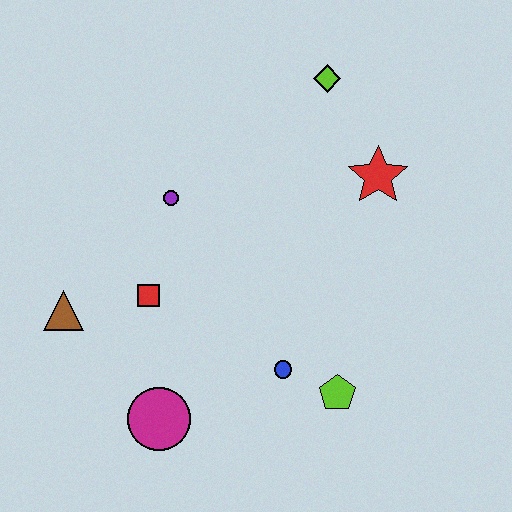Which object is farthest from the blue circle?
The lime diamond is farthest from the blue circle.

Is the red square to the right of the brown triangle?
Yes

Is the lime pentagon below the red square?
Yes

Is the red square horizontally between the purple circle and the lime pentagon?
No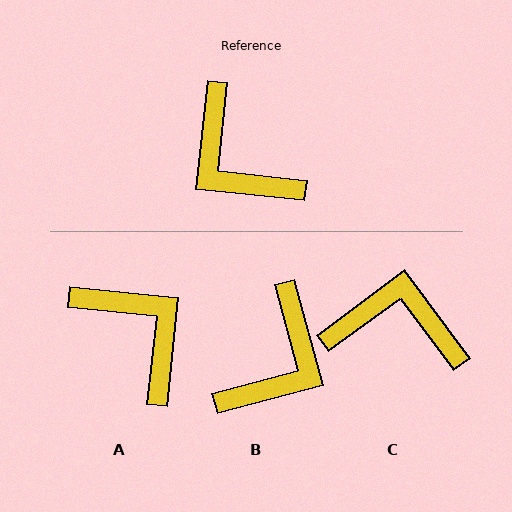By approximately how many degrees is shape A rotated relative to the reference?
Approximately 180 degrees clockwise.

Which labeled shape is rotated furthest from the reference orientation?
A, about 180 degrees away.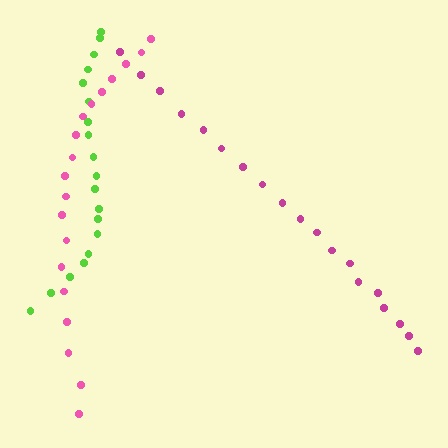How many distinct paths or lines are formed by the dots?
There are 3 distinct paths.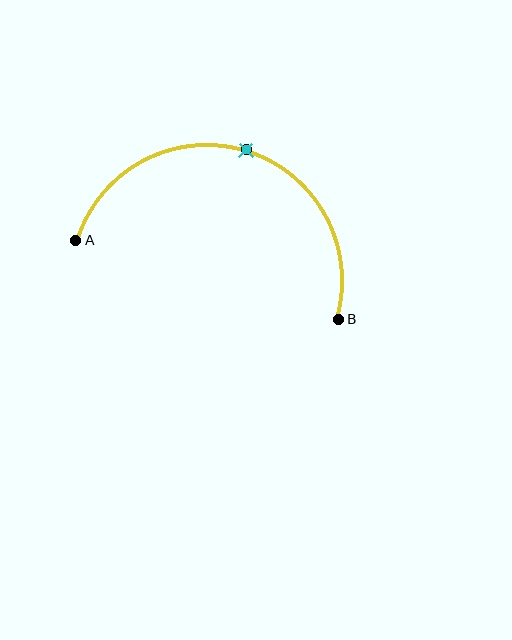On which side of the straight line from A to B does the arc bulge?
The arc bulges above the straight line connecting A and B.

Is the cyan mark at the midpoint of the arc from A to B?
Yes. The cyan mark lies on the arc at equal arc-length from both A and B — it is the arc midpoint.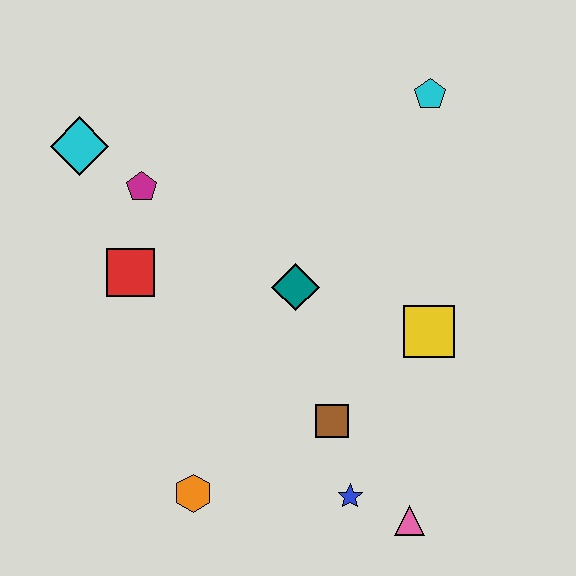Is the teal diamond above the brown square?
Yes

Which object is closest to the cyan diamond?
The magenta pentagon is closest to the cyan diamond.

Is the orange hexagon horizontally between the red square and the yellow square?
Yes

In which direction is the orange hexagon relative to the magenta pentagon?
The orange hexagon is below the magenta pentagon.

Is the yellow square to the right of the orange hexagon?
Yes